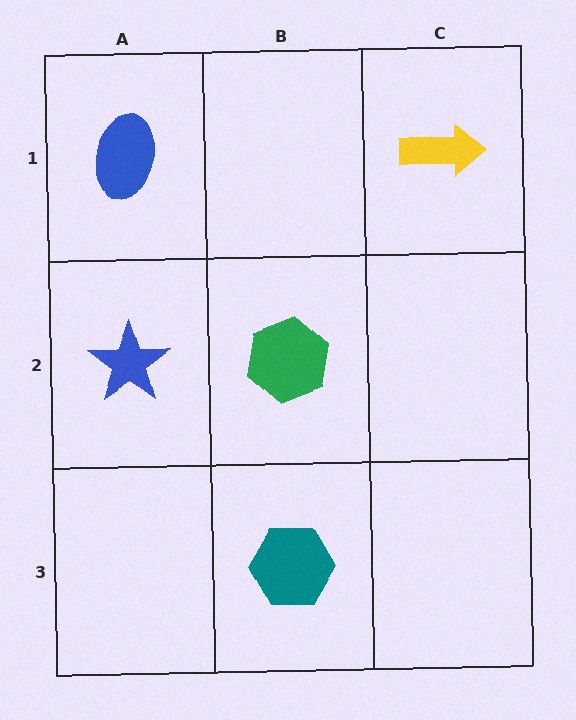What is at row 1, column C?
A yellow arrow.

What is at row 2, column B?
A green hexagon.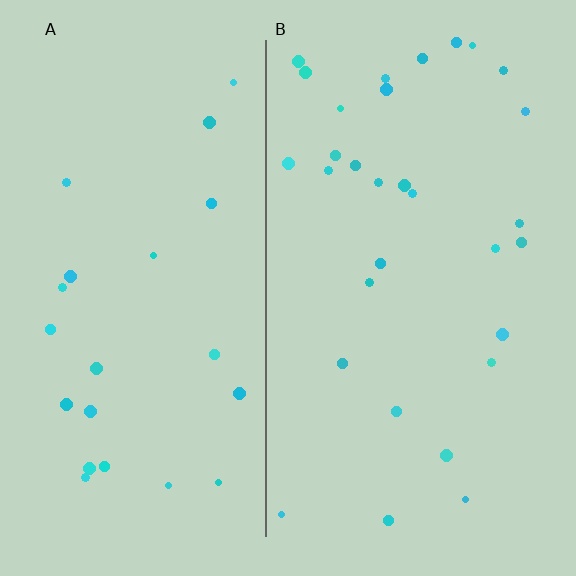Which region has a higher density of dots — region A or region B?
B (the right).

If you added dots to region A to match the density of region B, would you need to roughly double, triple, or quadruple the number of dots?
Approximately double.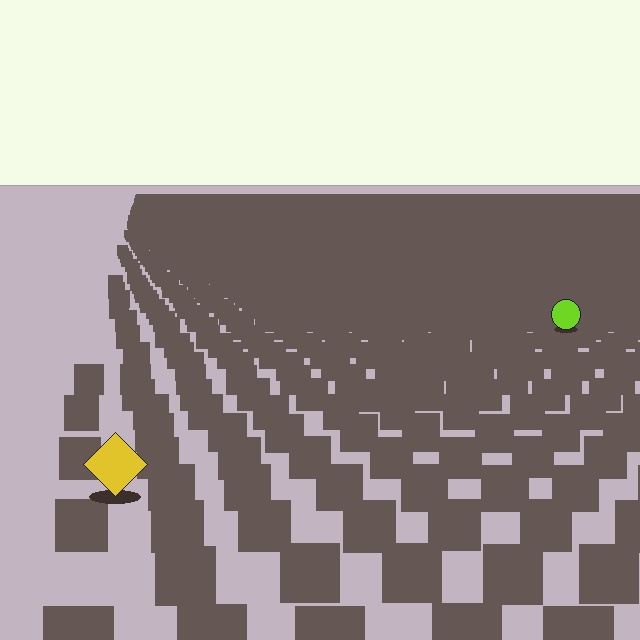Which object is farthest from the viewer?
The lime circle is farthest from the viewer. It appears smaller and the ground texture around it is denser.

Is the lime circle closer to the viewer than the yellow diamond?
No. The yellow diamond is closer — you can tell from the texture gradient: the ground texture is coarser near it.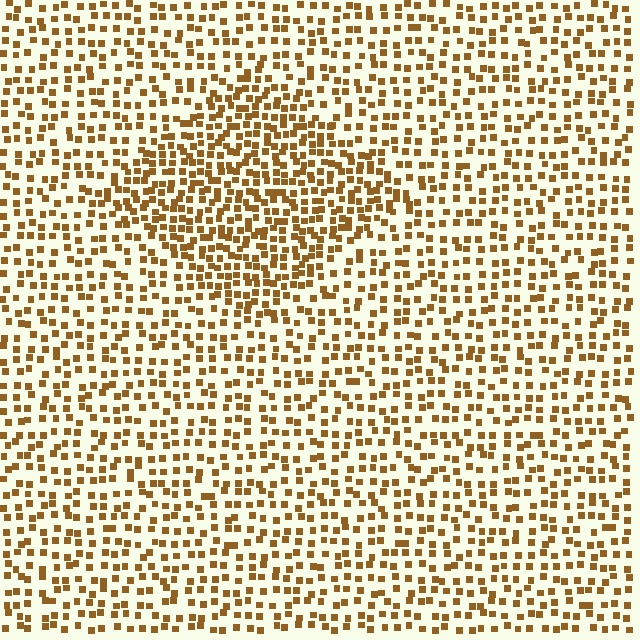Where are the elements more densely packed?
The elements are more densely packed inside the diamond boundary.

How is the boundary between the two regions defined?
The boundary is defined by a change in element density (approximately 1.7x ratio). All elements are the same color, size, and shape.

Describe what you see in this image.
The image contains small brown elements arranged at two different densities. A diamond-shaped region is visible where the elements are more densely packed than the surrounding area.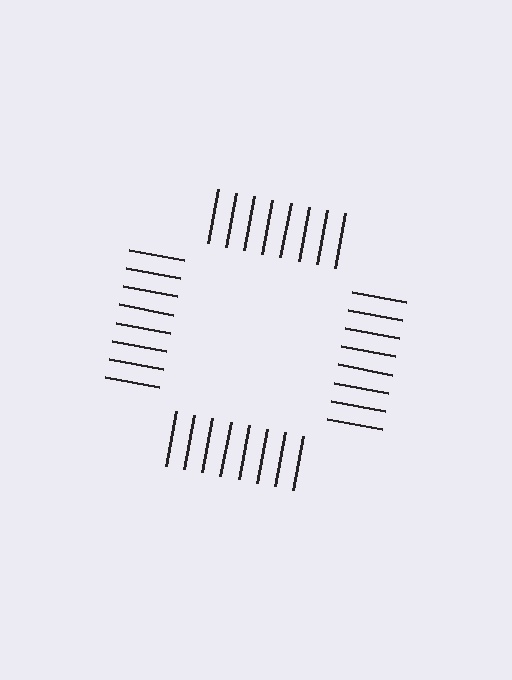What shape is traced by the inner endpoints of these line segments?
An illusory square — the line segments terminate on its edges but no continuous stroke is drawn.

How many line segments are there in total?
32 — 8 along each of the 4 edges.